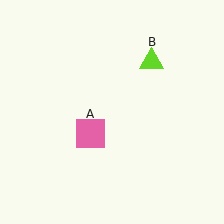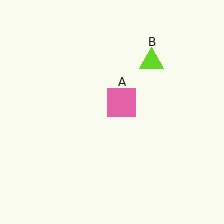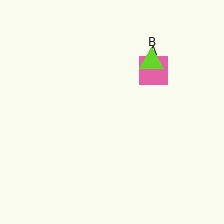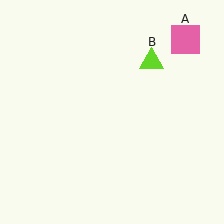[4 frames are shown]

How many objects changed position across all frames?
1 object changed position: pink square (object A).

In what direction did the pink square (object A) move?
The pink square (object A) moved up and to the right.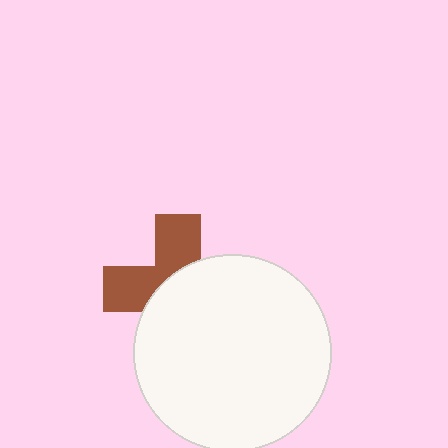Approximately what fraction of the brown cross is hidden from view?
Roughly 58% of the brown cross is hidden behind the white circle.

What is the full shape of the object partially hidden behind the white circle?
The partially hidden object is a brown cross.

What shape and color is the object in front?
The object in front is a white circle.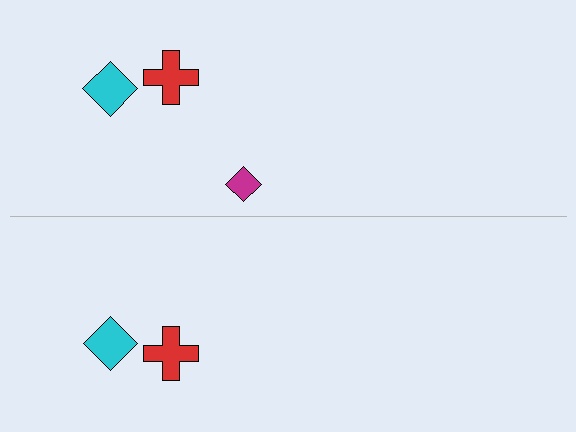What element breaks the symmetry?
A magenta diamond is missing from the bottom side.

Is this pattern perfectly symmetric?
No, the pattern is not perfectly symmetric. A magenta diamond is missing from the bottom side.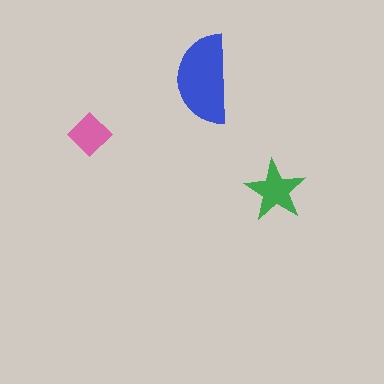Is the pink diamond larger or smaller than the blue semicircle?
Smaller.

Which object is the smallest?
The pink diamond.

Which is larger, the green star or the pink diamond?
The green star.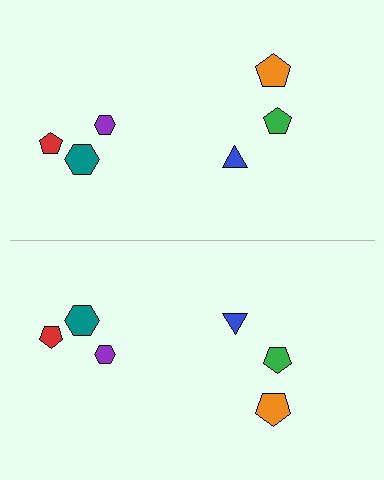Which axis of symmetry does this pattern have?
The pattern has a horizontal axis of symmetry running through the center of the image.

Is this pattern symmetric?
Yes, this pattern has bilateral (reflection) symmetry.